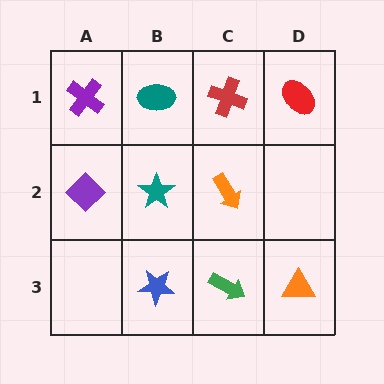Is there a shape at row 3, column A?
No, that cell is empty.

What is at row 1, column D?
A red ellipse.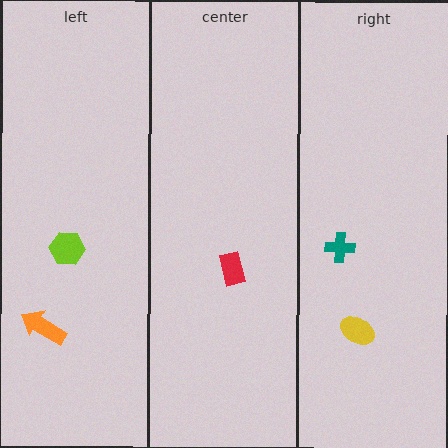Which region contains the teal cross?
The right region.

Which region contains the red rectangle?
The center region.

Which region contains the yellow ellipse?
The right region.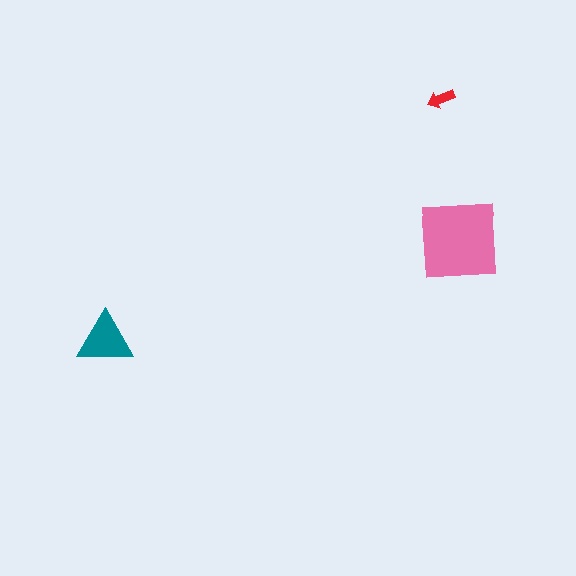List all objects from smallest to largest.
The red arrow, the teal triangle, the pink square.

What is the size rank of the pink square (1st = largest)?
1st.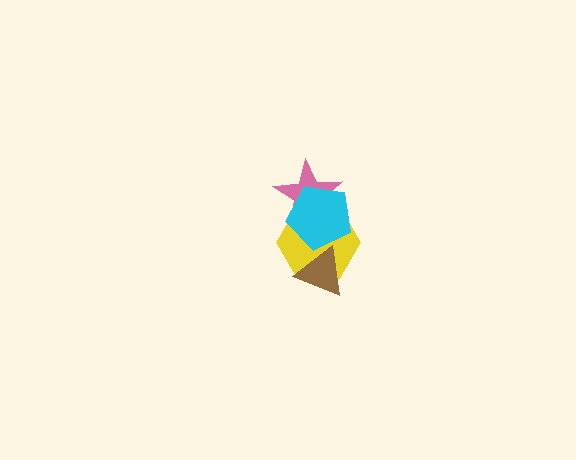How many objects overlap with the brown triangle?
2 objects overlap with the brown triangle.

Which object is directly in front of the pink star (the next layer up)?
The yellow hexagon is directly in front of the pink star.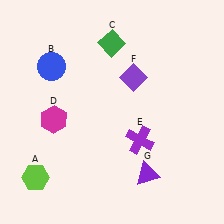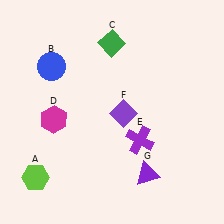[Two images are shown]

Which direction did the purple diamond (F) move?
The purple diamond (F) moved down.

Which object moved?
The purple diamond (F) moved down.